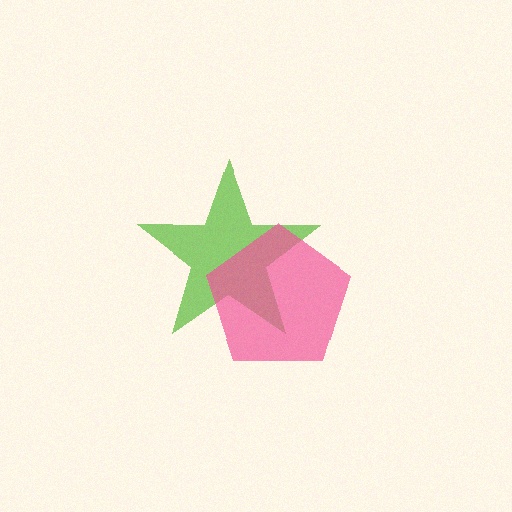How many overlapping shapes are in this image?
There are 2 overlapping shapes in the image.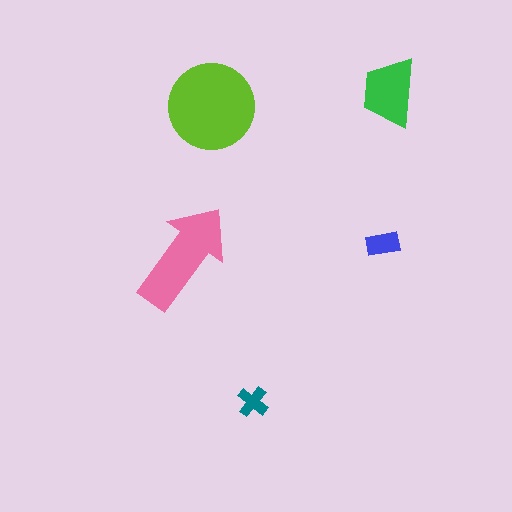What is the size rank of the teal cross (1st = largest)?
5th.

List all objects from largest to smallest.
The lime circle, the pink arrow, the green trapezoid, the blue rectangle, the teal cross.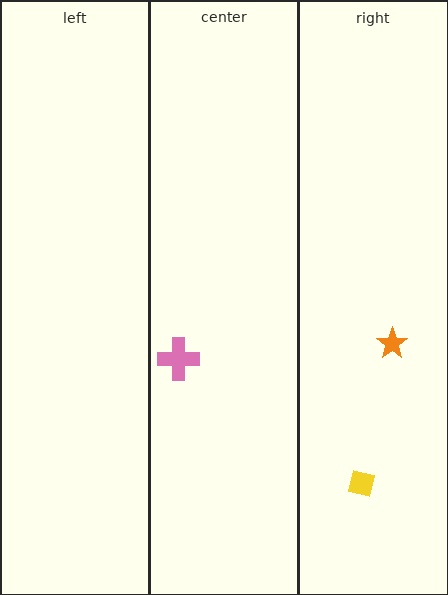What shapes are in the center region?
The pink cross.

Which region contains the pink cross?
The center region.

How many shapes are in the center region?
1.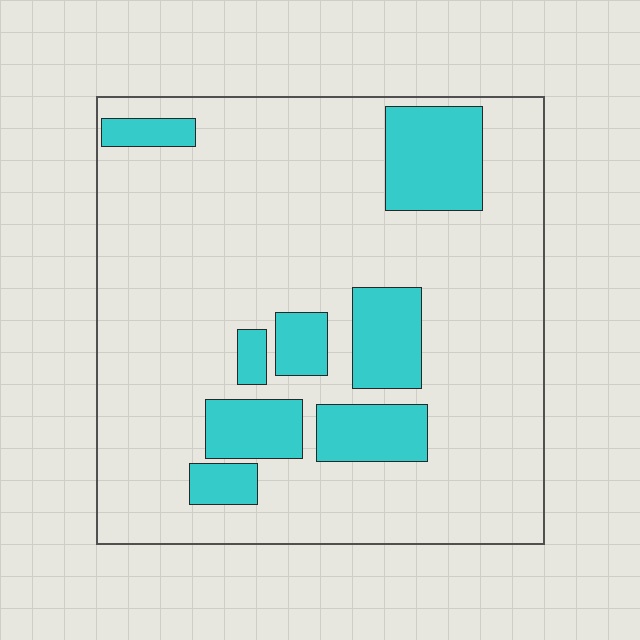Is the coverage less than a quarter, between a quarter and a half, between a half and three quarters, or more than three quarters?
Less than a quarter.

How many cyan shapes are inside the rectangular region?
8.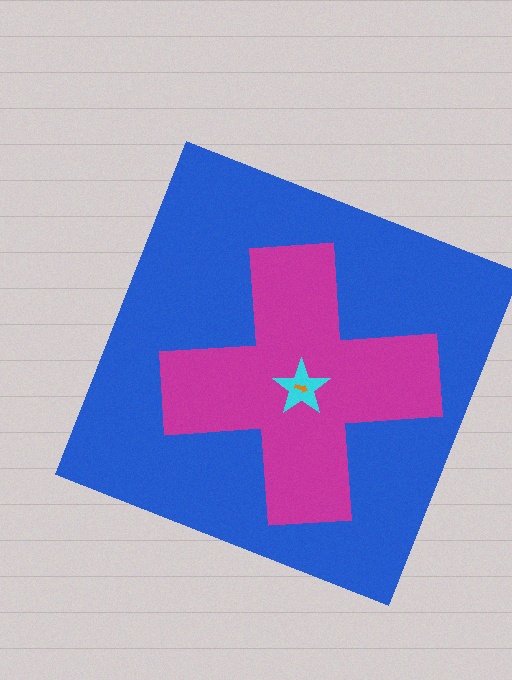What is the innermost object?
The orange arrow.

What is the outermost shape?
The blue square.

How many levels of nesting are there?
4.